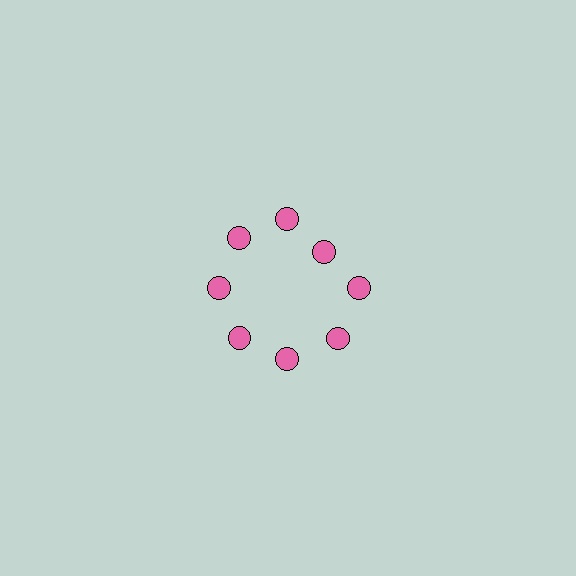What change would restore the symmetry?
The symmetry would be restored by moving it outward, back onto the ring so that all 8 circles sit at equal angles and equal distance from the center.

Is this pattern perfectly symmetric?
No. The 8 pink circles are arranged in a ring, but one element near the 2 o'clock position is pulled inward toward the center, breaking the 8-fold rotational symmetry.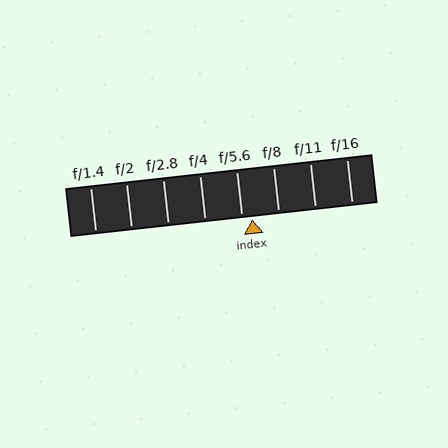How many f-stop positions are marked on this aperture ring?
There are 8 f-stop positions marked.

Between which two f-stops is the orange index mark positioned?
The index mark is between f/5.6 and f/8.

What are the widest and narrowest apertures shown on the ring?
The widest aperture shown is f/1.4 and the narrowest is f/16.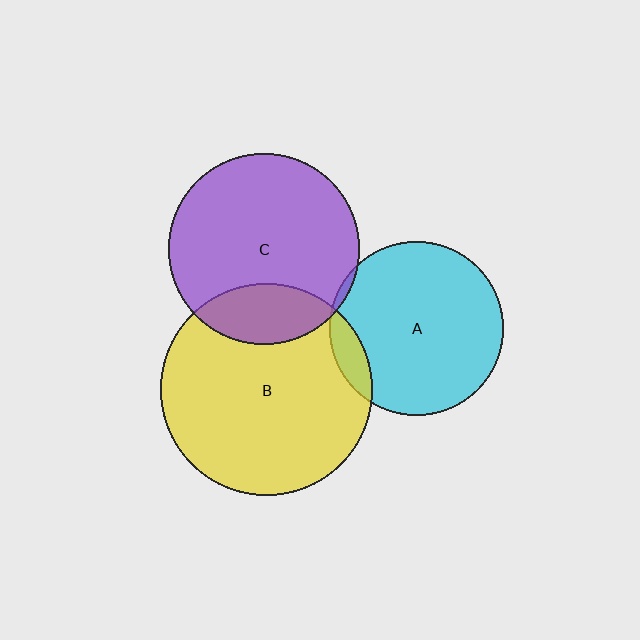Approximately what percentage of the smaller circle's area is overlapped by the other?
Approximately 5%.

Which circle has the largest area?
Circle B (yellow).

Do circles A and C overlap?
Yes.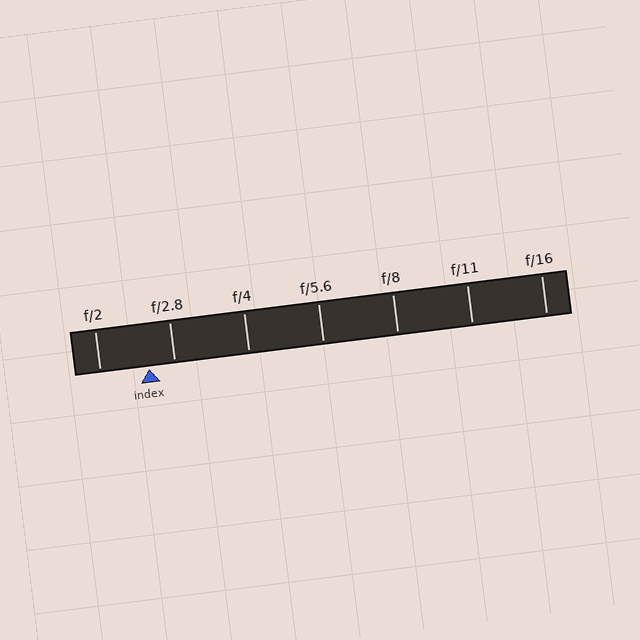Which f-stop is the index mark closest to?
The index mark is closest to f/2.8.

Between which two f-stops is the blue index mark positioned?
The index mark is between f/2 and f/2.8.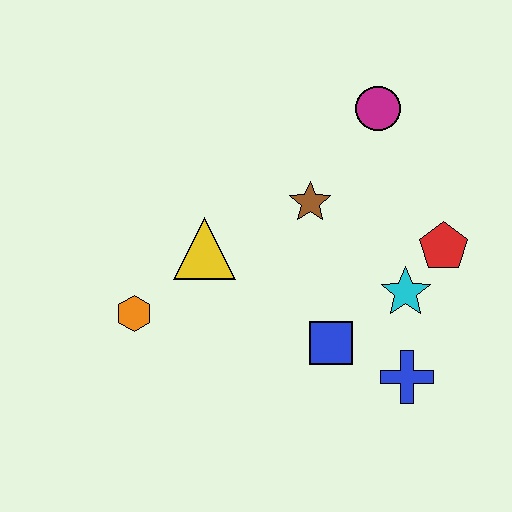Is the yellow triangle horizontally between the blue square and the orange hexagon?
Yes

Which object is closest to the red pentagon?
The cyan star is closest to the red pentagon.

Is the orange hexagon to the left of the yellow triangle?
Yes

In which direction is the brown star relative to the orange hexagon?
The brown star is to the right of the orange hexagon.